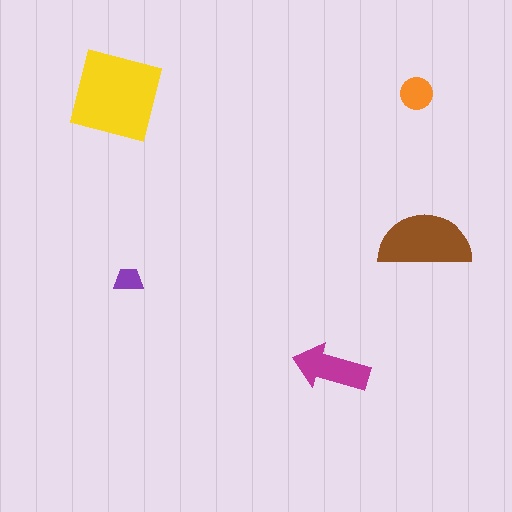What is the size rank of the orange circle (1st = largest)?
4th.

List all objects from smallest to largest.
The purple trapezoid, the orange circle, the magenta arrow, the brown semicircle, the yellow square.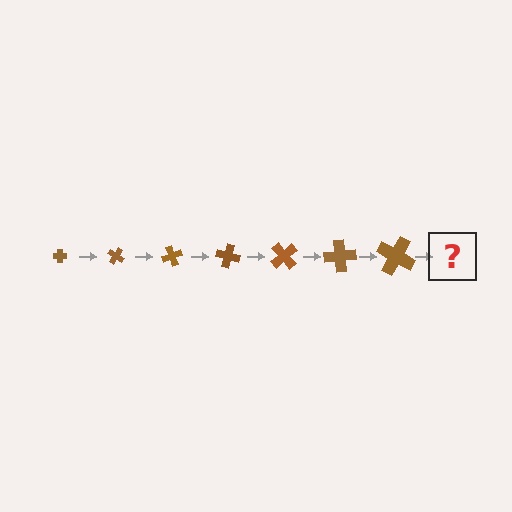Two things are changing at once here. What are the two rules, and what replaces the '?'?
The two rules are that the cross grows larger each step and it rotates 35 degrees each step. The '?' should be a cross, larger than the previous one and rotated 245 degrees from the start.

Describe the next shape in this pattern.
It should be a cross, larger than the previous one and rotated 245 degrees from the start.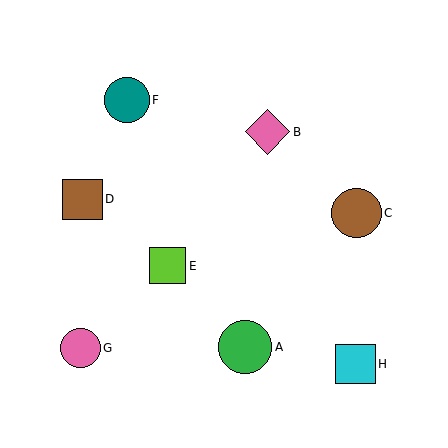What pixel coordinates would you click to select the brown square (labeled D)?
Click at (82, 199) to select the brown square D.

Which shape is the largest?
The green circle (labeled A) is the largest.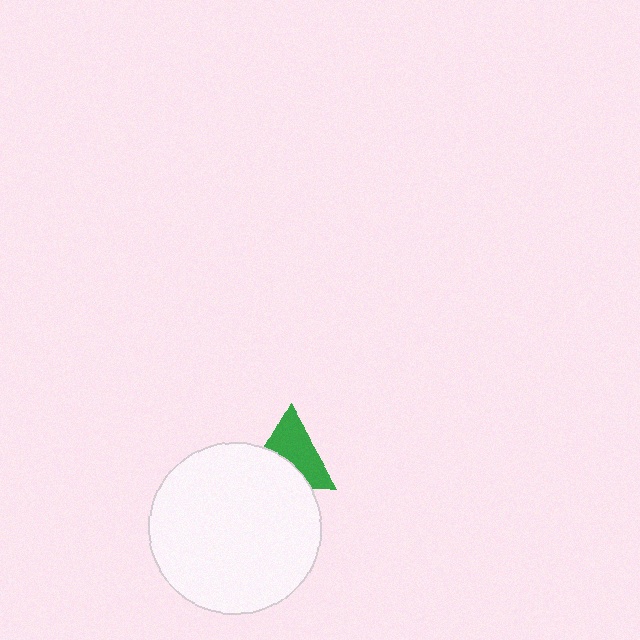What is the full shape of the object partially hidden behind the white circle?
The partially hidden object is a green triangle.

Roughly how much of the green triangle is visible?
About half of it is visible (roughly 58%).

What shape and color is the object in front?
The object in front is a white circle.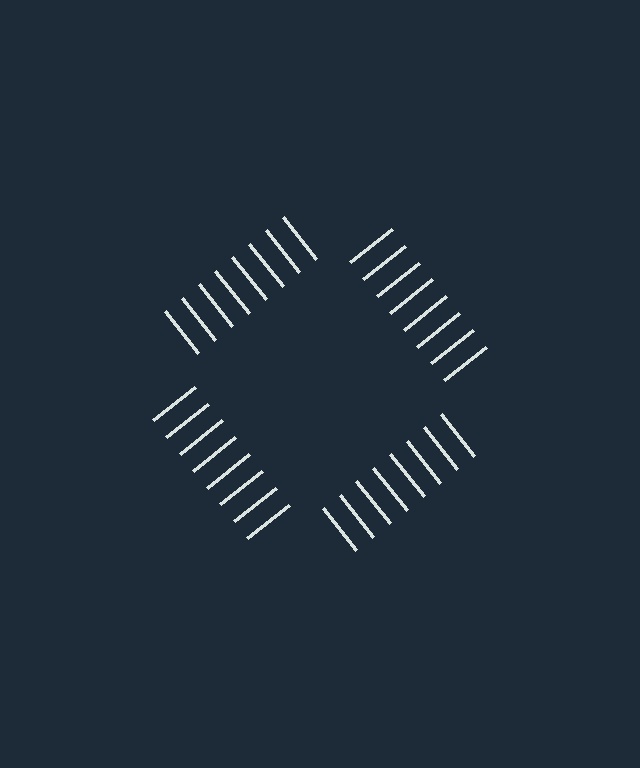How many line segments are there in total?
32 — 8 along each of the 4 edges.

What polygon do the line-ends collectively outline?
An illusory square — the line segments terminate on its edges but no continuous stroke is drawn.